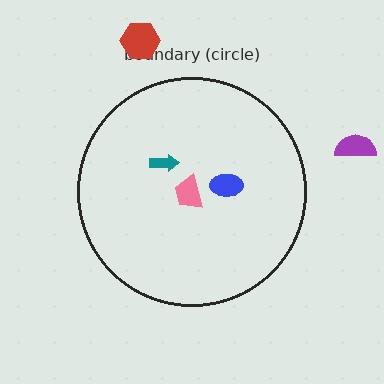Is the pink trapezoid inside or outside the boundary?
Inside.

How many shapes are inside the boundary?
3 inside, 2 outside.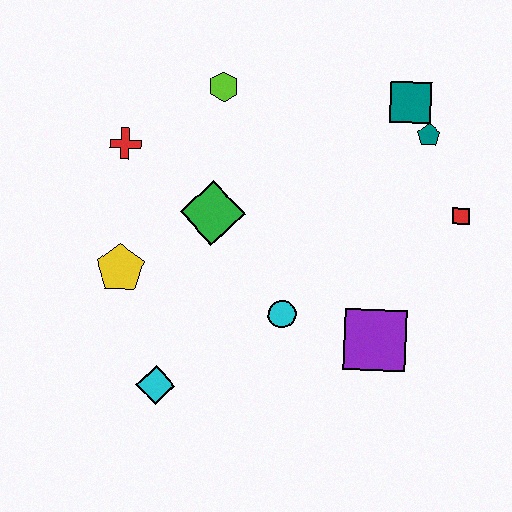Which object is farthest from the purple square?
The red cross is farthest from the purple square.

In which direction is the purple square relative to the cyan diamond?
The purple square is to the right of the cyan diamond.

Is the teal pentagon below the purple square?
No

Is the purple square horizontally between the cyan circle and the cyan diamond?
No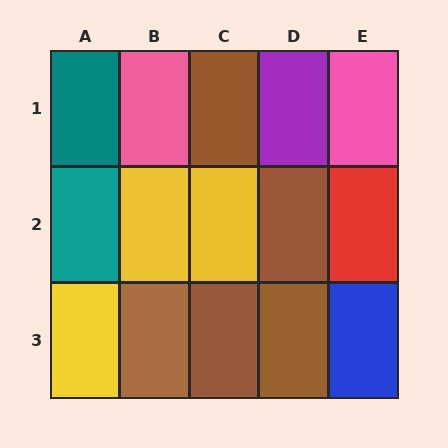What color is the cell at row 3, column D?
Brown.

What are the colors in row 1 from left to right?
Teal, pink, brown, purple, pink.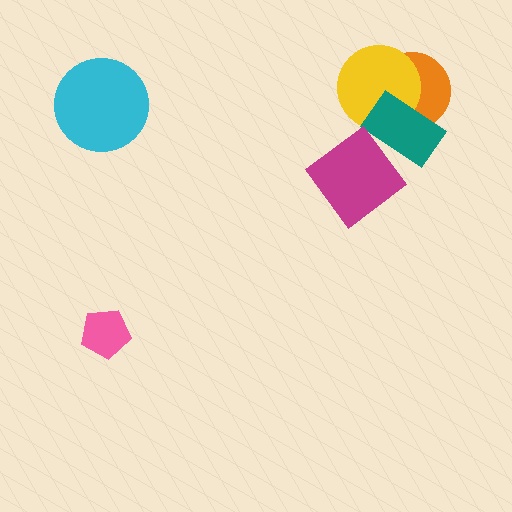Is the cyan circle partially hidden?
No, no other shape covers it.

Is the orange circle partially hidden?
Yes, it is partially covered by another shape.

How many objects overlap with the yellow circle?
2 objects overlap with the yellow circle.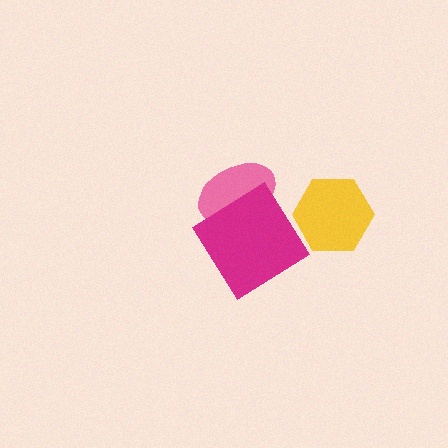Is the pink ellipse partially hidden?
Yes, it is partially covered by another shape.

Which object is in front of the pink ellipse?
The magenta diamond is in front of the pink ellipse.